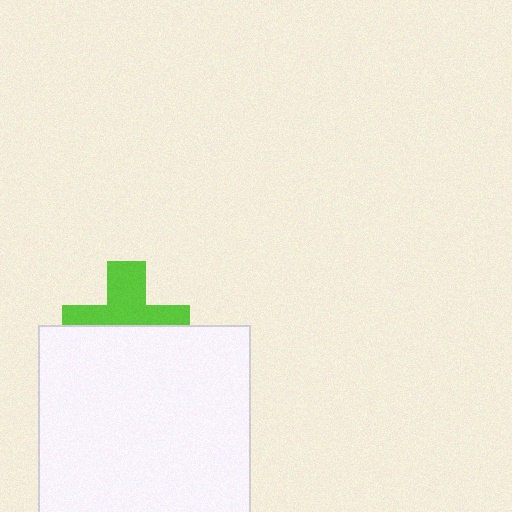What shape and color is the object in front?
The object in front is a white rectangle.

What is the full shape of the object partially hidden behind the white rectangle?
The partially hidden object is a lime cross.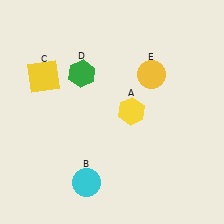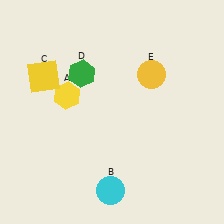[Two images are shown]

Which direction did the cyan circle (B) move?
The cyan circle (B) moved right.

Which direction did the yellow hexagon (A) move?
The yellow hexagon (A) moved left.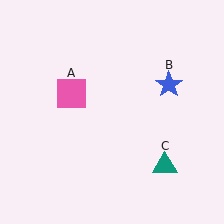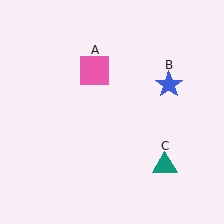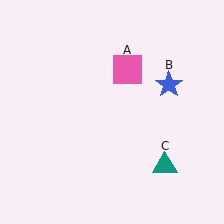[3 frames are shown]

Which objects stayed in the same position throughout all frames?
Blue star (object B) and teal triangle (object C) remained stationary.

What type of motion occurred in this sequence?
The pink square (object A) rotated clockwise around the center of the scene.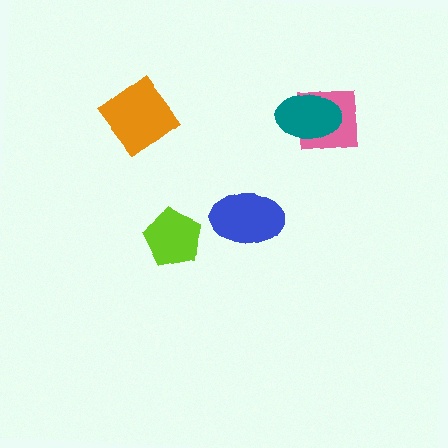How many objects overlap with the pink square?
1 object overlaps with the pink square.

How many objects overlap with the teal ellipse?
1 object overlaps with the teal ellipse.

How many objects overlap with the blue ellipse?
0 objects overlap with the blue ellipse.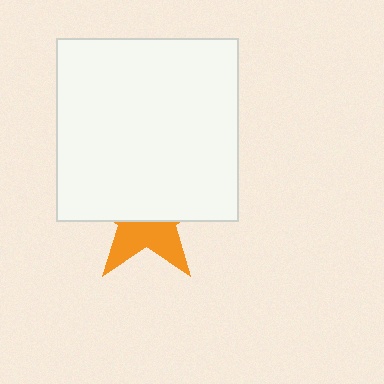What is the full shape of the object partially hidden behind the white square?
The partially hidden object is an orange star.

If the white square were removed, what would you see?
You would see the complete orange star.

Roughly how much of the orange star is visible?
A small part of it is visible (roughly 41%).